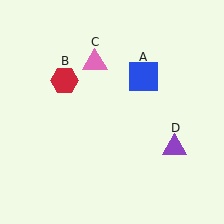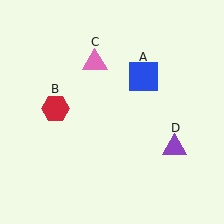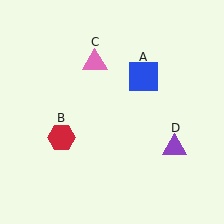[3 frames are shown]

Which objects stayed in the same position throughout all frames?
Blue square (object A) and pink triangle (object C) and purple triangle (object D) remained stationary.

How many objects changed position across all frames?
1 object changed position: red hexagon (object B).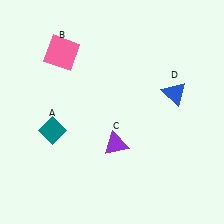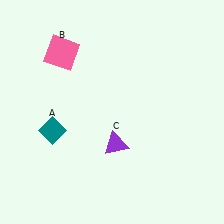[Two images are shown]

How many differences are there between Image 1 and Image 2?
There is 1 difference between the two images.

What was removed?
The blue triangle (D) was removed in Image 2.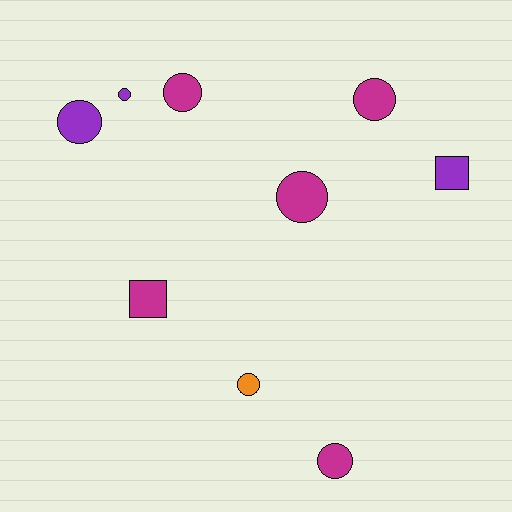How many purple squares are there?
There is 1 purple square.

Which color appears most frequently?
Magenta, with 5 objects.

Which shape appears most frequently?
Circle, with 7 objects.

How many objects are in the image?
There are 9 objects.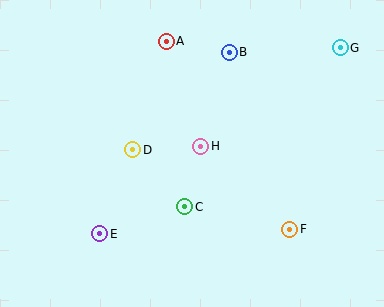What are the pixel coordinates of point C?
Point C is at (185, 207).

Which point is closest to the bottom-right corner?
Point F is closest to the bottom-right corner.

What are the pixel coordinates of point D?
Point D is at (133, 150).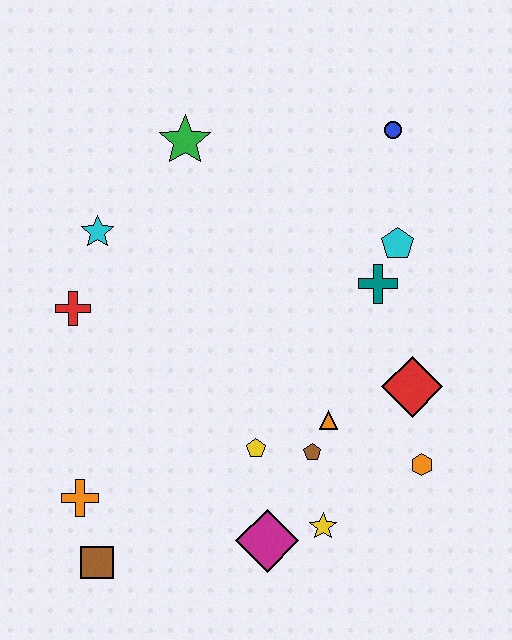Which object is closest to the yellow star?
The magenta diamond is closest to the yellow star.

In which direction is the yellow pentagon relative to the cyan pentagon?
The yellow pentagon is below the cyan pentagon.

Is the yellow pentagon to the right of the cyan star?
Yes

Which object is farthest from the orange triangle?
The green star is farthest from the orange triangle.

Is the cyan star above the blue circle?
No